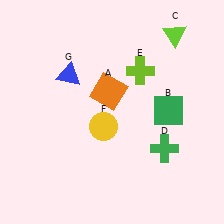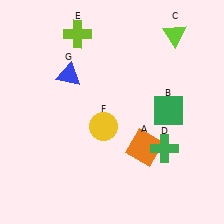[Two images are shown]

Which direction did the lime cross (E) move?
The lime cross (E) moved left.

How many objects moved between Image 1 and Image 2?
2 objects moved between the two images.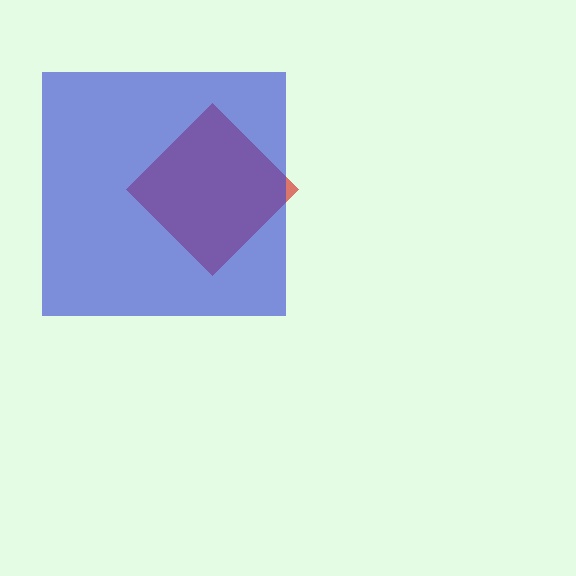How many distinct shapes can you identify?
There are 2 distinct shapes: a red diamond, a blue square.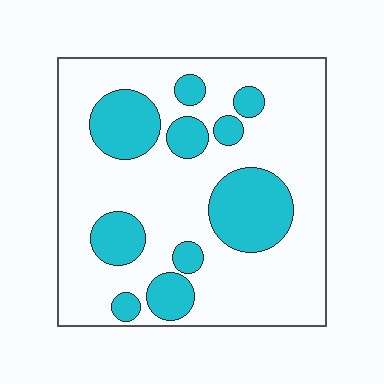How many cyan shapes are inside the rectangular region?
10.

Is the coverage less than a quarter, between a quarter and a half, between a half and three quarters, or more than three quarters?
Between a quarter and a half.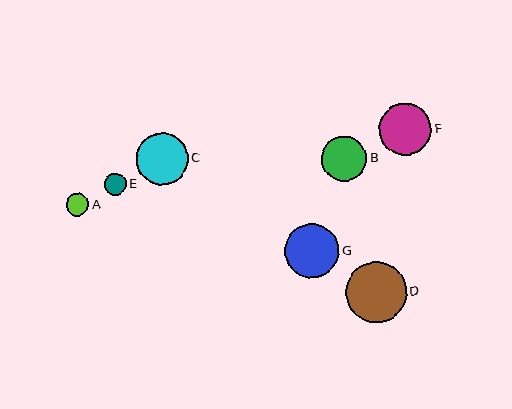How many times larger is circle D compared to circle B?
Circle D is approximately 1.3 times the size of circle B.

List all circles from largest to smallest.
From largest to smallest: D, G, F, C, B, A, E.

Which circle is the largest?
Circle D is the largest with a size of approximately 60 pixels.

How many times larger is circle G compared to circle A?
Circle G is approximately 2.4 times the size of circle A.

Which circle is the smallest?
Circle E is the smallest with a size of approximately 21 pixels.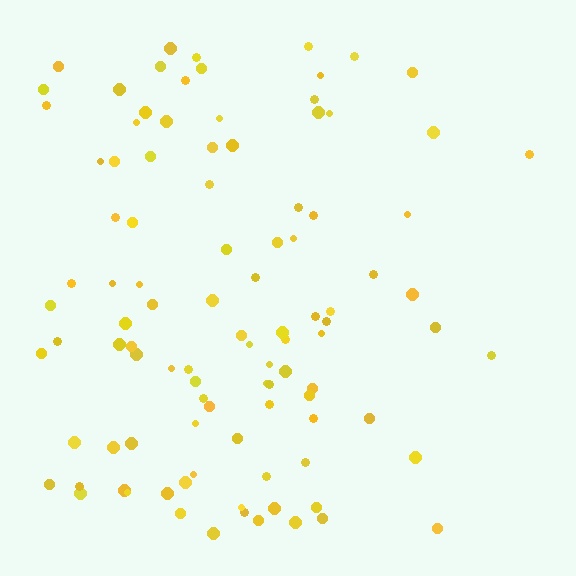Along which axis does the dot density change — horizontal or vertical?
Horizontal.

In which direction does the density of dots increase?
From right to left, with the left side densest.